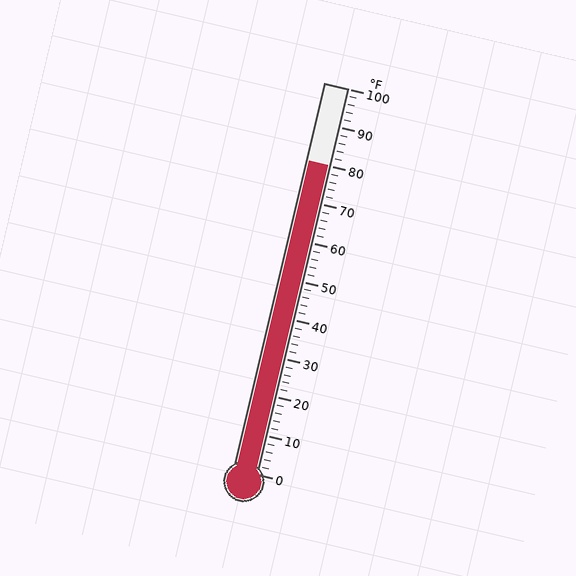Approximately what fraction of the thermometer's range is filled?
The thermometer is filled to approximately 80% of its range.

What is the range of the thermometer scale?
The thermometer scale ranges from 0°F to 100°F.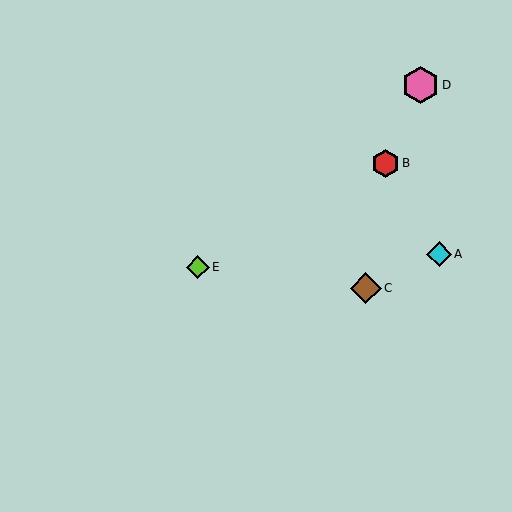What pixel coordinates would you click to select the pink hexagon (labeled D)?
Click at (421, 85) to select the pink hexagon D.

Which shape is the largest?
The pink hexagon (labeled D) is the largest.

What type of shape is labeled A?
Shape A is a cyan diamond.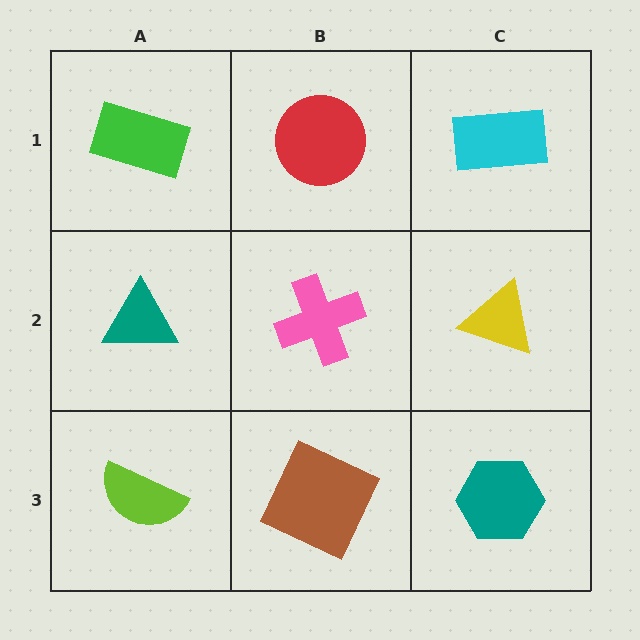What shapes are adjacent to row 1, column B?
A pink cross (row 2, column B), a green rectangle (row 1, column A), a cyan rectangle (row 1, column C).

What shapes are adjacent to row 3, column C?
A yellow triangle (row 2, column C), a brown square (row 3, column B).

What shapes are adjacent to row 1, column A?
A teal triangle (row 2, column A), a red circle (row 1, column B).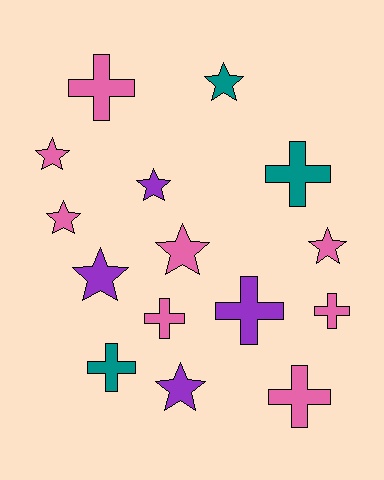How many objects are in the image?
There are 15 objects.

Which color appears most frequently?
Pink, with 8 objects.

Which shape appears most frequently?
Star, with 8 objects.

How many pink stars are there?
There are 4 pink stars.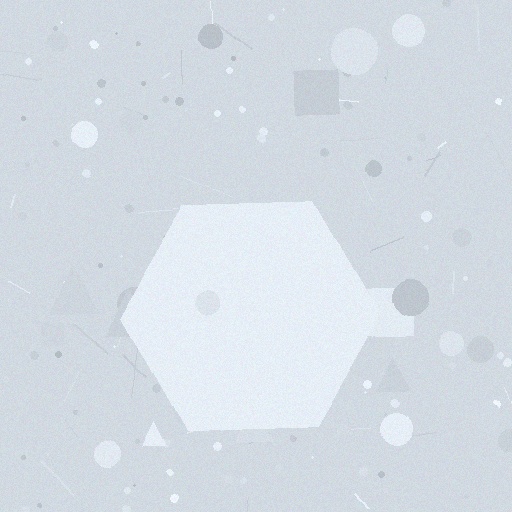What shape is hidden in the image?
A hexagon is hidden in the image.